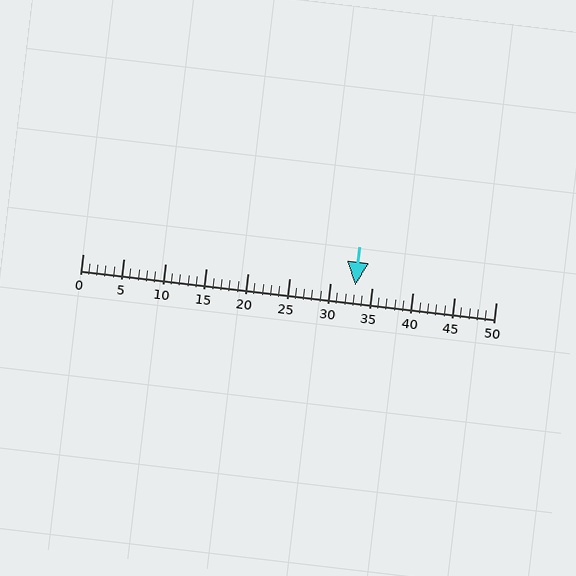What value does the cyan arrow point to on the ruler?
The cyan arrow points to approximately 33.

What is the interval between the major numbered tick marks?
The major tick marks are spaced 5 units apart.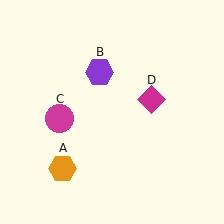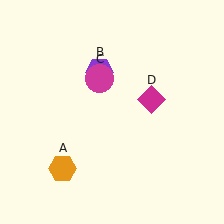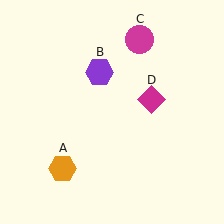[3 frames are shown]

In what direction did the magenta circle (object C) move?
The magenta circle (object C) moved up and to the right.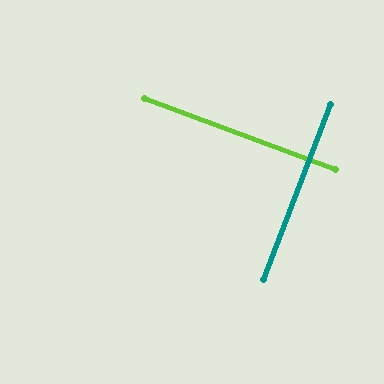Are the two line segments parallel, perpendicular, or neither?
Perpendicular — they meet at approximately 90°.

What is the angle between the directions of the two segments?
Approximately 90 degrees.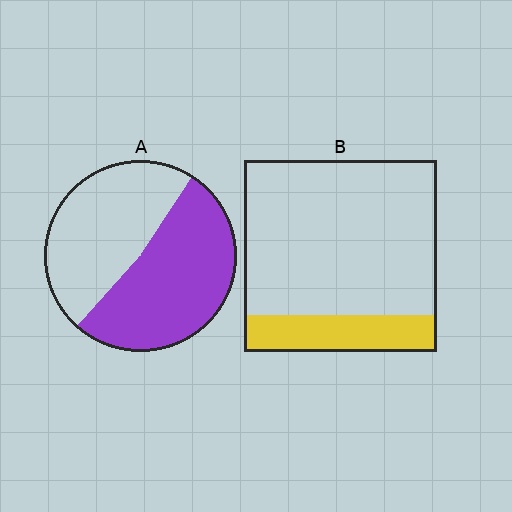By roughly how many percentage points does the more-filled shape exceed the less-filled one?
By roughly 35 percentage points (A over B).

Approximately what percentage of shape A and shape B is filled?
A is approximately 55% and B is approximately 20%.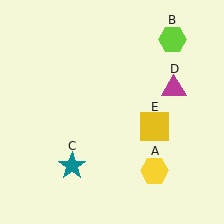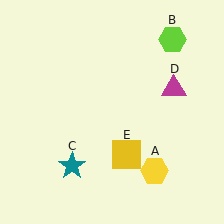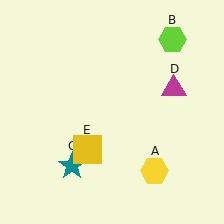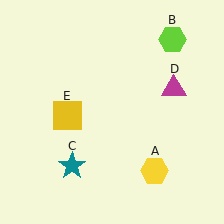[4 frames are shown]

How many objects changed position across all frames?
1 object changed position: yellow square (object E).